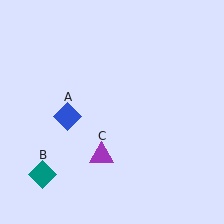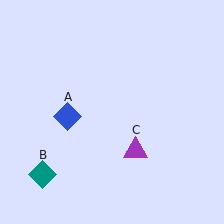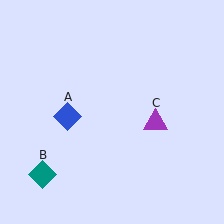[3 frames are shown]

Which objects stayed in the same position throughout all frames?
Blue diamond (object A) and teal diamond (object B) remained stationary.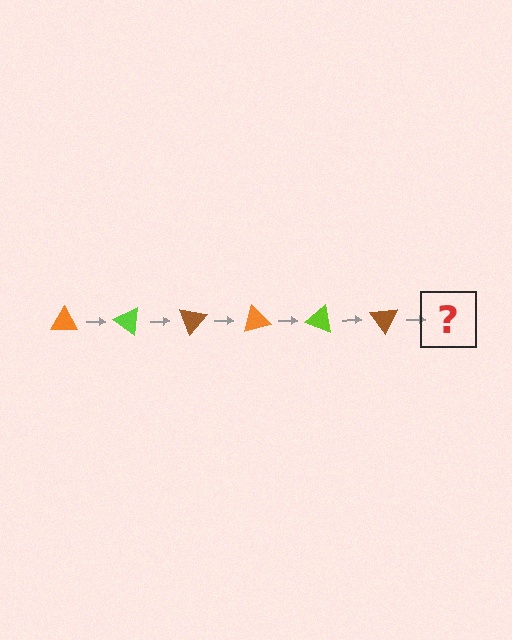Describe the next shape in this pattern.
It should be an orange triangle, rotated 210 degrees from the start.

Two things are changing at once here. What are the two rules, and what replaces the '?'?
The two rules are that it rotates 35 degrees each step and the color cycles through orange, lime, and brown. The '?' should be an orange triangle, rotated 210 degrees from the start.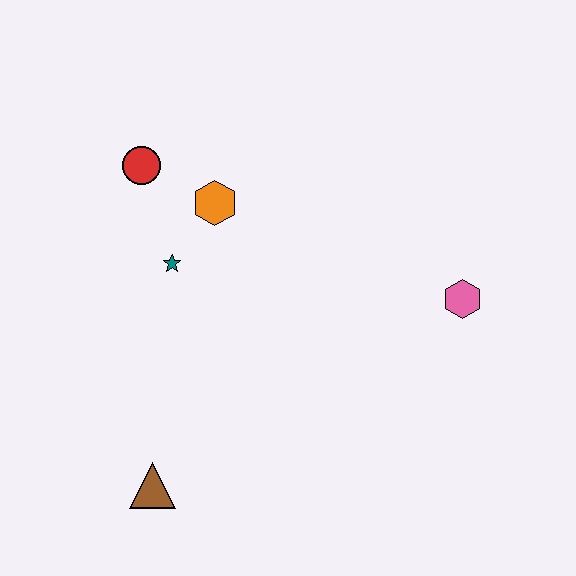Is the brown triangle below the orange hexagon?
Yes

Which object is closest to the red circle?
The orange hexagon is closest to the red circle.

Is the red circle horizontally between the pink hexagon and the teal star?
No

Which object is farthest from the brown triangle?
The pink hexagon is farthest from the brown triangle.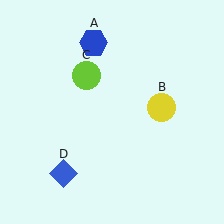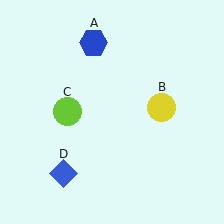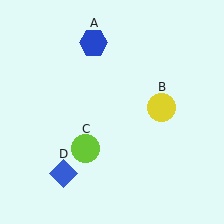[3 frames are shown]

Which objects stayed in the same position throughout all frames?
Blue hexagon (object A) and yellow circle (object B) and blue diamond (object D) remained stationary.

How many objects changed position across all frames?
1 object changed position: lime circle (object C).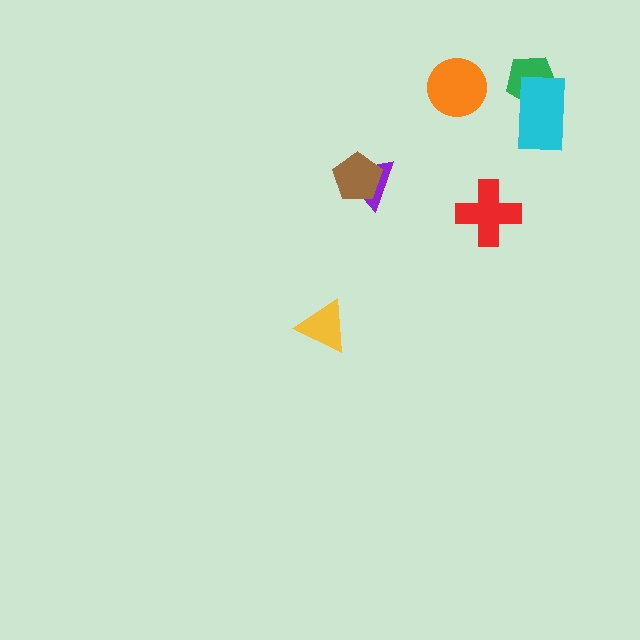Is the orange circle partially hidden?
No, no other shape covers it.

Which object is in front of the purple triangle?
The brown pentagon is in front of the purple triangle.